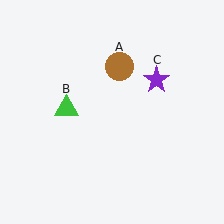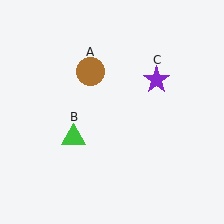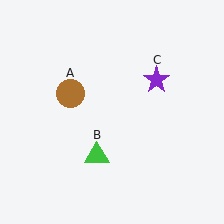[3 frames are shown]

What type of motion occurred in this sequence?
The brown circle (object A), green triangle (object B) rotated counterclockwise around the center of the scene.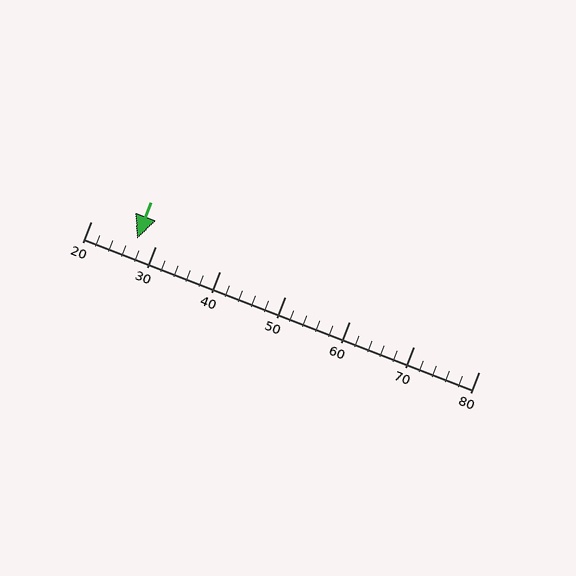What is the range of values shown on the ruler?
The ruler shows values from 20 to 80.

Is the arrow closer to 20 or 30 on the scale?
The arrow is closer to 30.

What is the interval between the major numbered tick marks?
The major tick marks are spaced 10 units apart.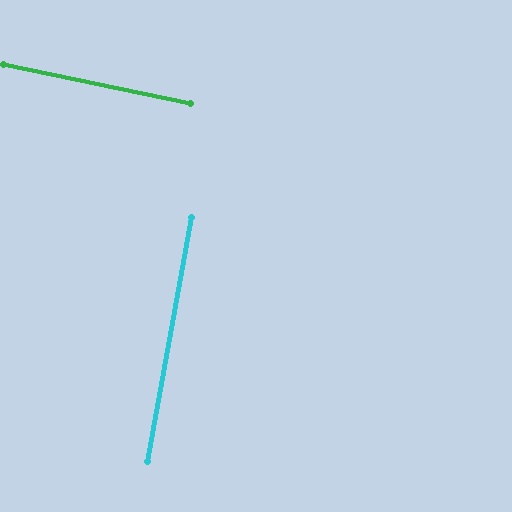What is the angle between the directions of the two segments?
Approximately 89 degrees.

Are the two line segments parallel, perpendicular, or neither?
Perpendicular — they meet at approximately 89°.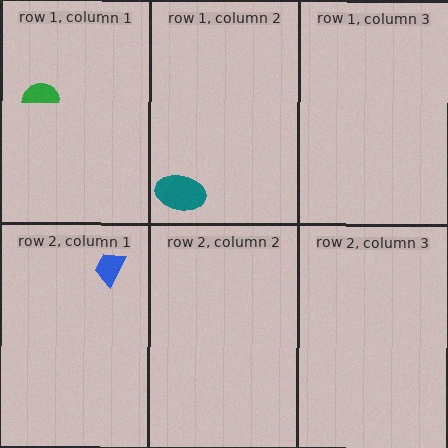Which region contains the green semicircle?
The row 1, column 1 region.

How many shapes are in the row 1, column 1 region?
1.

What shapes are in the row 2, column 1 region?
The blue trapezoid.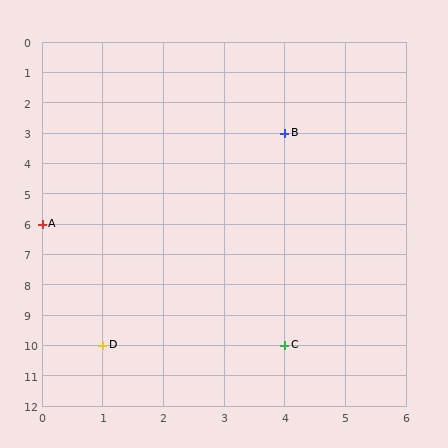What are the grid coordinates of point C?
Point C is at grid coordinates (4, 10).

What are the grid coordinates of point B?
Point B is at grid coordinates (4, 3).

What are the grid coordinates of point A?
Point A is at grid coordinates (0, 6).